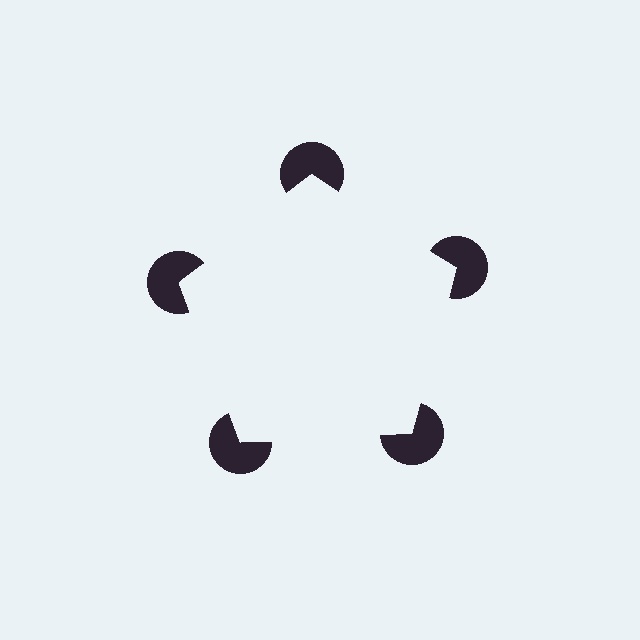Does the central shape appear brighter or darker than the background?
It typically appears slightly brighter than the background, even though no actual brightness change is drawn.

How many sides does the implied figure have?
5 sides.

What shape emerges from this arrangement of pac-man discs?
An illusory pentagon — its edges are inferred from the aligned wedge cuts in the pac-man discs, not physically drawn.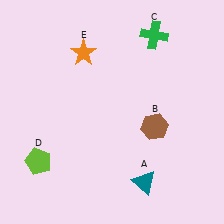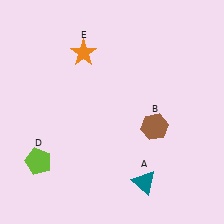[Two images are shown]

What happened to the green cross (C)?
The green cross (C) was removed in Image 2. It was in the top-right area of Image 1.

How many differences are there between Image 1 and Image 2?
There is 1 difference between the two images.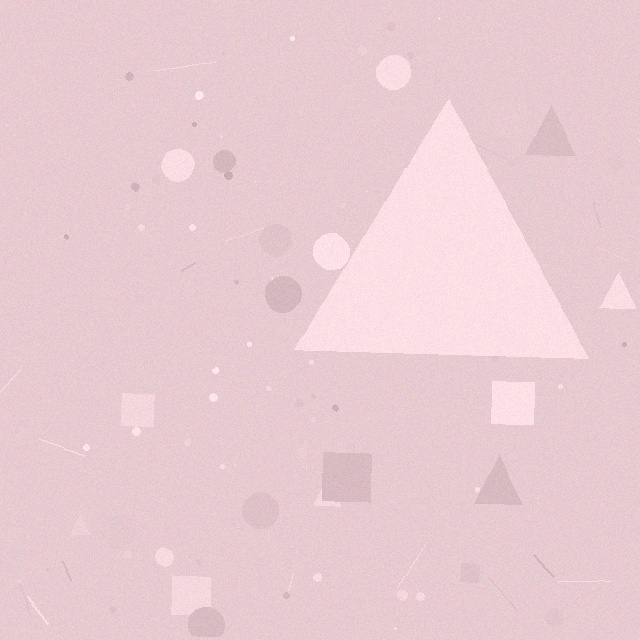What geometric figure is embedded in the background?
A triangle is embedded in the background.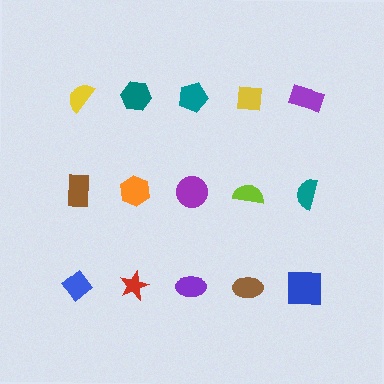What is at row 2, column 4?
A lime semicircle.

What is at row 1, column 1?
A yellow semicircle.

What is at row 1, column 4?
A yellow square.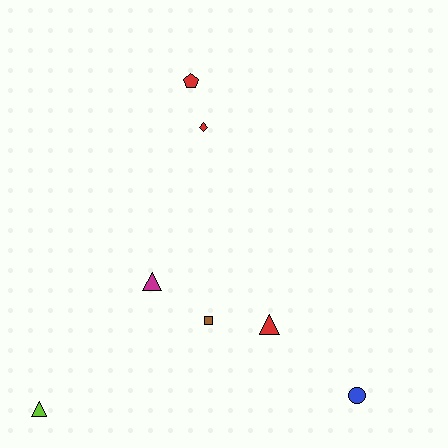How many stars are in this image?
There are no stars.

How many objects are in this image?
There are 7 objects.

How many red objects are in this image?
There are 3 red objects.